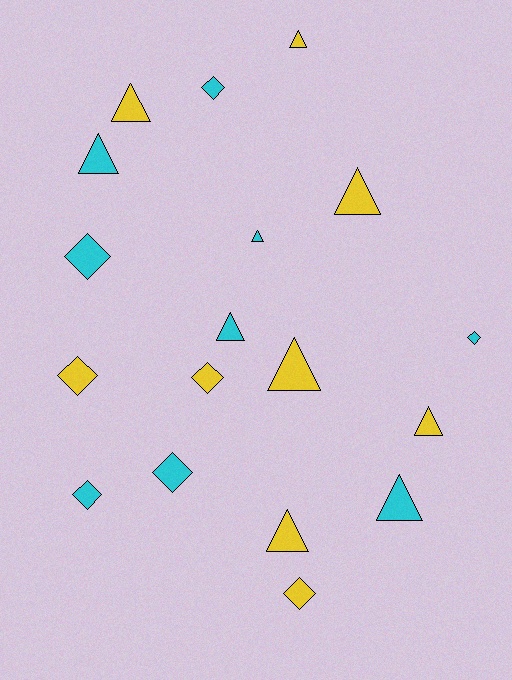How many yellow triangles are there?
There are 6 yellow triangles.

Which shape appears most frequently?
Triangle, with 10 objects.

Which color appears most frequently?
Cyan, with 9 objects.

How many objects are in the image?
There are 18 objects.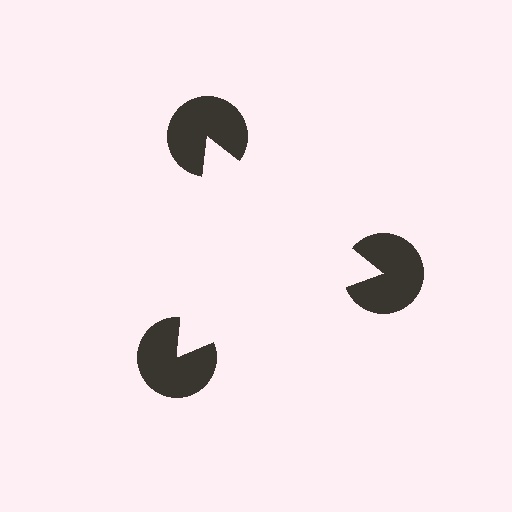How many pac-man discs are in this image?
There are 3 — one at each vertex of the illusory triangle.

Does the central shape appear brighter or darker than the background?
It typically appears slightly brighter than the background, even though no actual brightness change is drawn.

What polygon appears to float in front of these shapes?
An illusory triangle — its edges are inferred from the aligned wedge cuts in the pac-man discs, not physically drawn.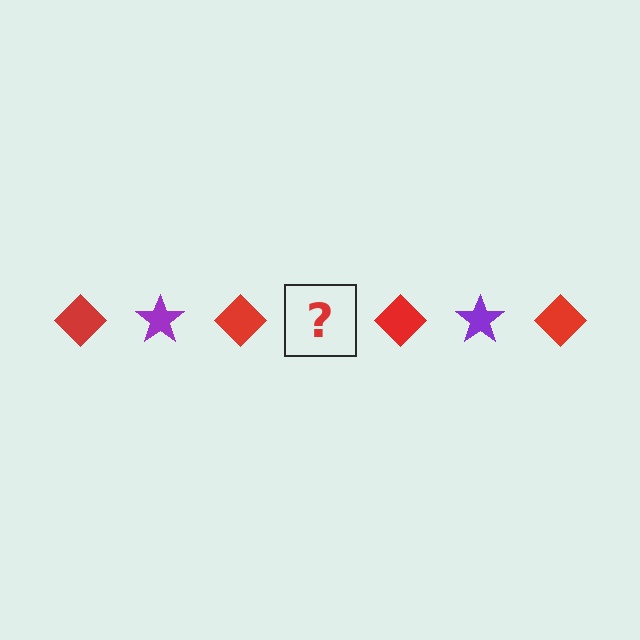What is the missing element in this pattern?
The missing element is a purple star.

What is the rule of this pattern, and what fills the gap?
The rule is that the pattern alternates between red diamond and purple star. The gap should be filled with a purple star.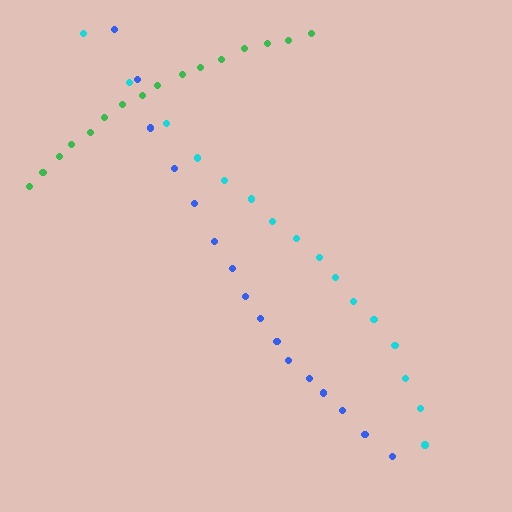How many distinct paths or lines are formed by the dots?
There are 3 distinct paths.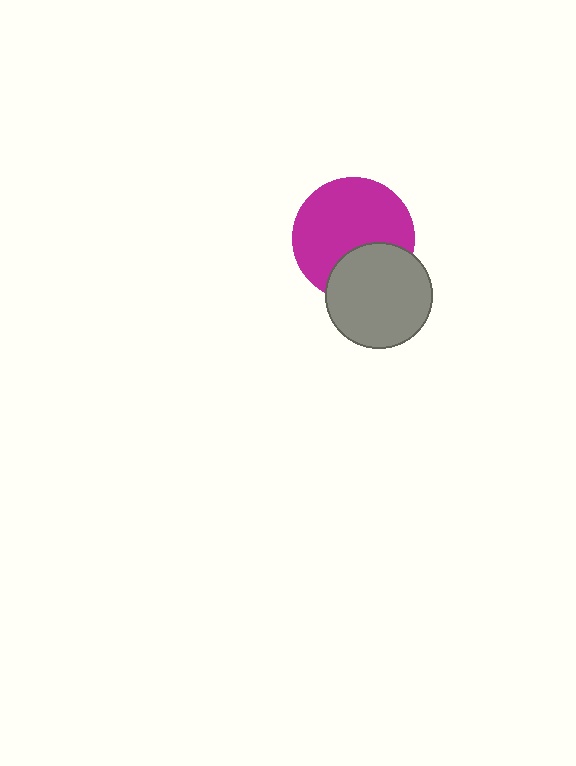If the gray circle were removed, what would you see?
You would see the complete magenta circle.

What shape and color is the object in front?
The object in front is a gray circle.